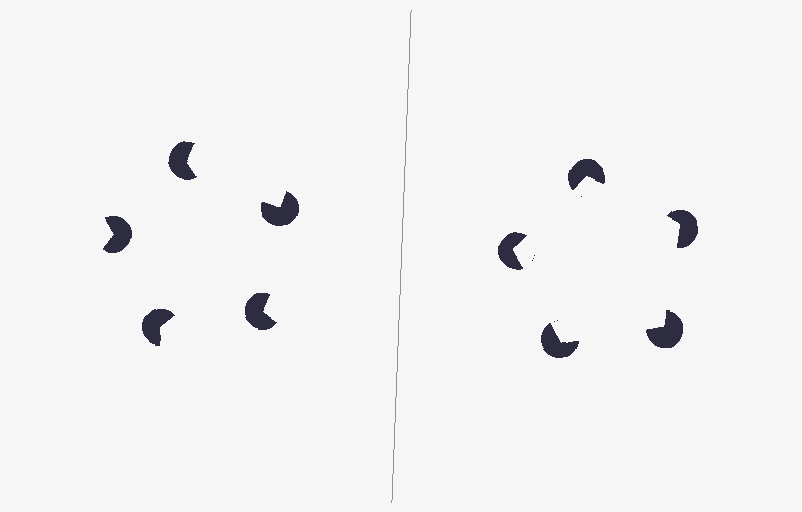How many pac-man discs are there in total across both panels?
10 — 5 on each side.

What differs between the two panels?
The pac-man discs are positioned identically on both sides; only the wedge orientations differ. On the right they align to a pentagon; on the left they are misaligned.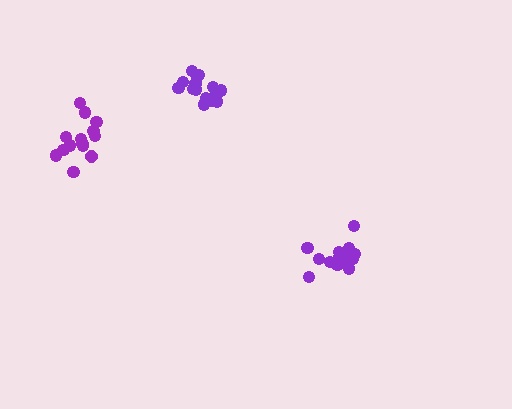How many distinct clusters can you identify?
There are 3 distinct clusters.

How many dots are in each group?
Group 1: 14 dots, Group 2: 15 dots, Group 3: 17 dots (46 total).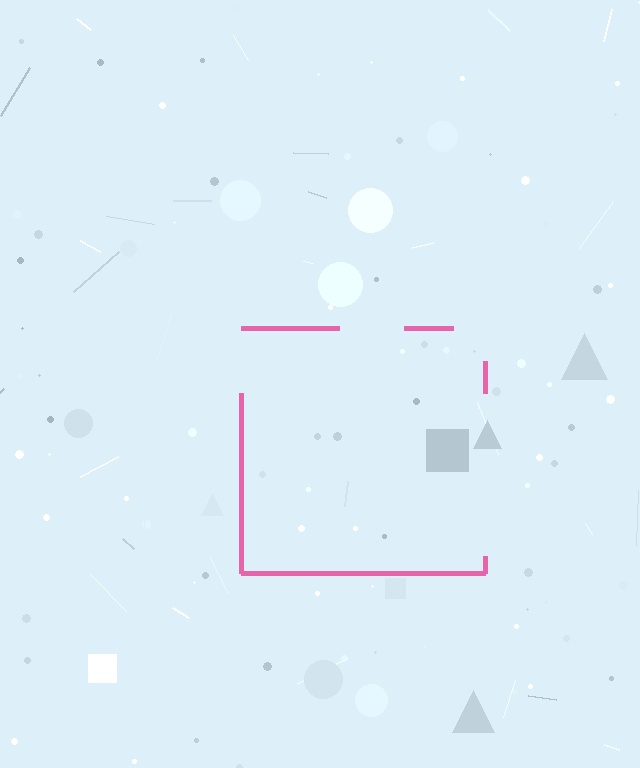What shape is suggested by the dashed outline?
The dashed outline suggests a square.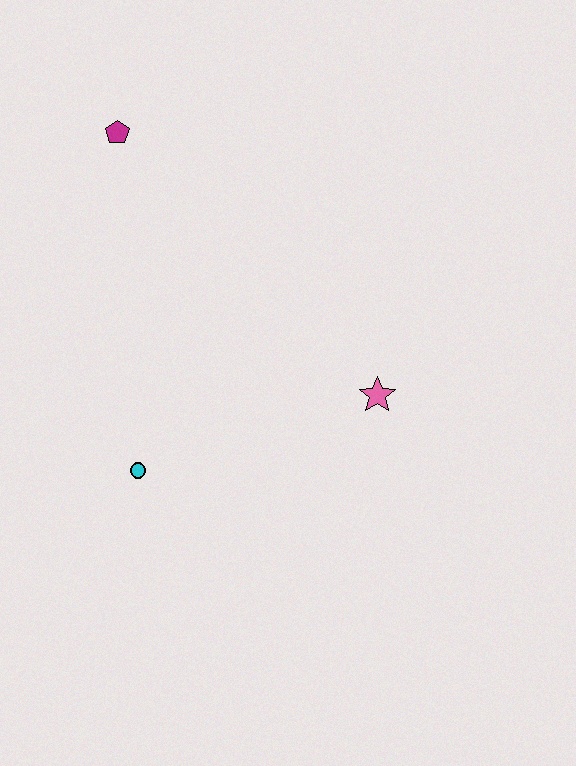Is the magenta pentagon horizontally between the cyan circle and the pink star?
No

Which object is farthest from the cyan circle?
The magenta pentagon is farthest from the cyan circle.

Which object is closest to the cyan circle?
The pink star is closest to the cyan circle.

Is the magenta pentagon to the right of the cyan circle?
No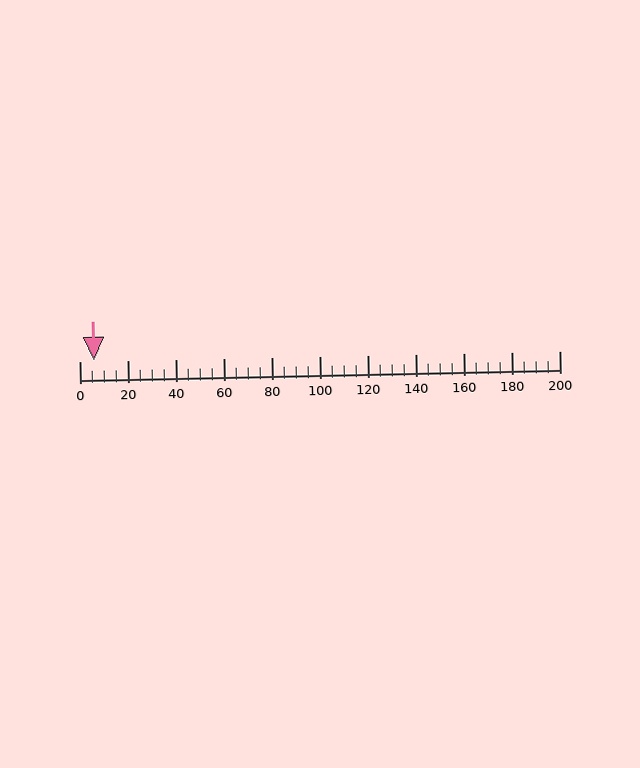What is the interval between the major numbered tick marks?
The major tick marks are spaced 20 units apart.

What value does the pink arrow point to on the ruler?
The pink arrow points to approximately 6.